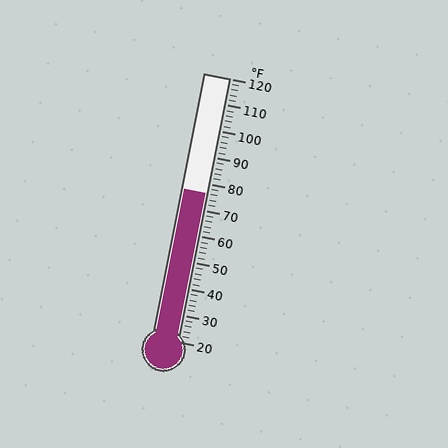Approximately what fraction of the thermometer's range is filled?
The thermometer is filled to approximately 55% of its range.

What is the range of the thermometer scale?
The thermometer scale ranges from 20°F to 120°F.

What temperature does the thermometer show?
The thermometer shows approximately 76°F.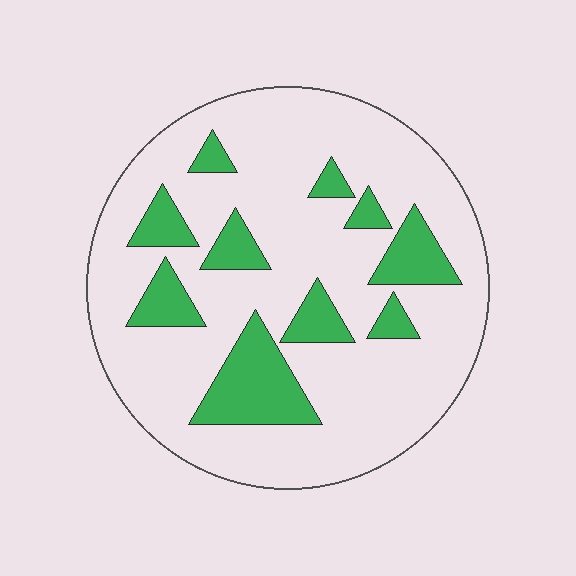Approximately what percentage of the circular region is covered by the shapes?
Approximately 20%.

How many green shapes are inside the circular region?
10.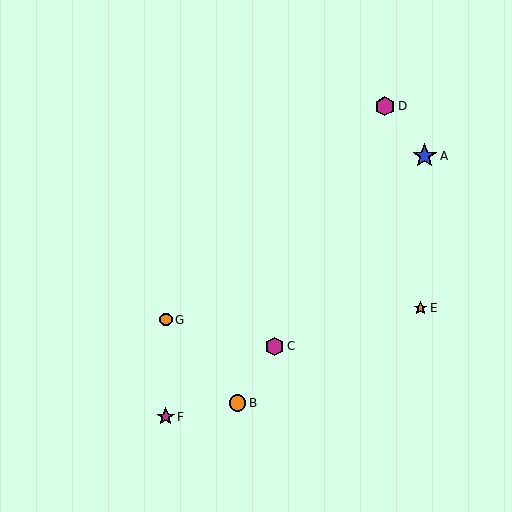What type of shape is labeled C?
Shape C is a magenta hexagon.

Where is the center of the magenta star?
The center of the magenta star is at (166, 417).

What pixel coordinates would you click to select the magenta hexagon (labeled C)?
Click at (274, 346) to select the magenta hexagon C.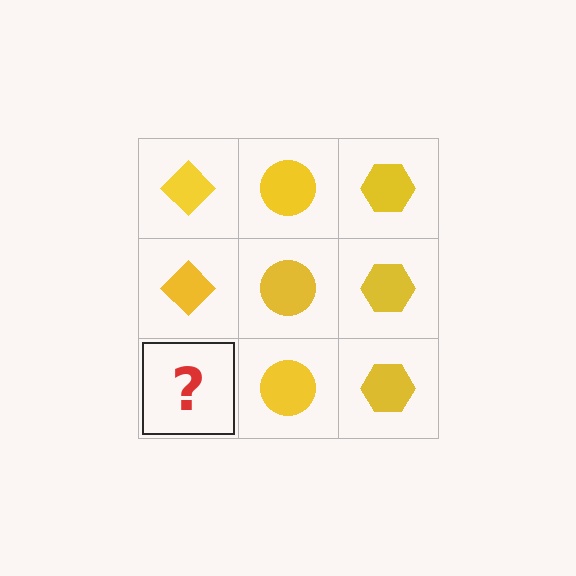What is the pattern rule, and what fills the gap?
The rule is that each column has a consistent shape. The gap should be filled with a yellow diamond.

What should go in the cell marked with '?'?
The missing cell should contain a yellow diamond.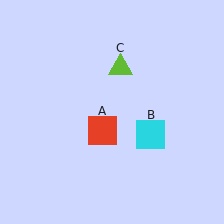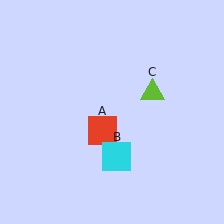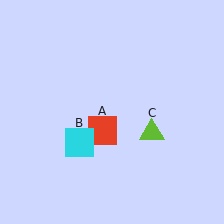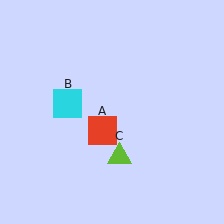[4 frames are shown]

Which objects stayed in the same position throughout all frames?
Red square (object A) remained stationary.